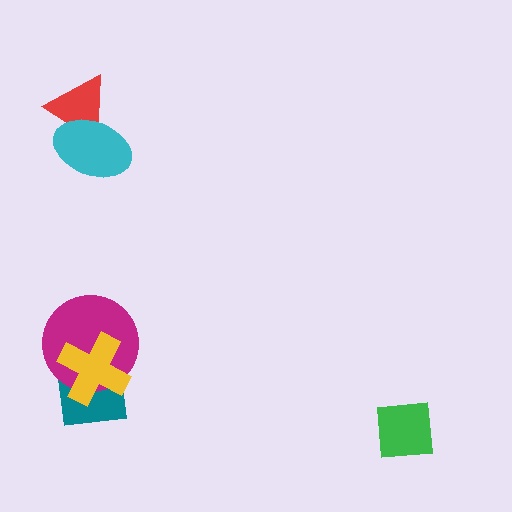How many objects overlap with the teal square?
2 objects overlap with the teal square.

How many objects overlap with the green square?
0 objects overlap with the green square.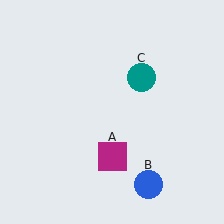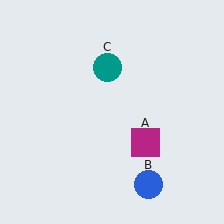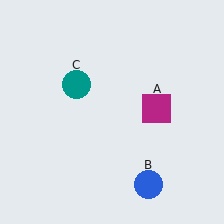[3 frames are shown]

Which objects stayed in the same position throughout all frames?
Blue circle (object B) remained stationary.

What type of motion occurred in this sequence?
The magenta square (object A), teal circle (object C) rotated counterclockwise around the center of the scene.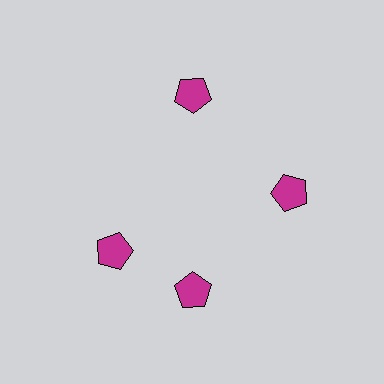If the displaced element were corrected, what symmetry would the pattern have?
It would have 4-fold rotational symmetry — the pattern would map onto itself every 90 degrees.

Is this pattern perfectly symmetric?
No. The 4 magenta pentagons are arranged in a ring, but one element near the 9 o'clock position is rotated out of alignment along the ring, breaking the 4-fold rotational symmetry.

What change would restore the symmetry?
The symmetry would be restored by rotating it back into even spacing with its neighbors so that all 4 pentagons sit at equal angles and equal distance from the center.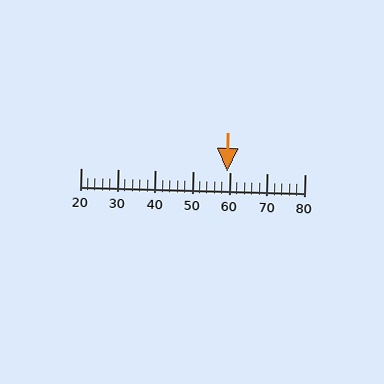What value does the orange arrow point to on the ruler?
The orange arrow points to approximately 59.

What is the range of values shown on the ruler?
The ruler shows values from 20 to 80.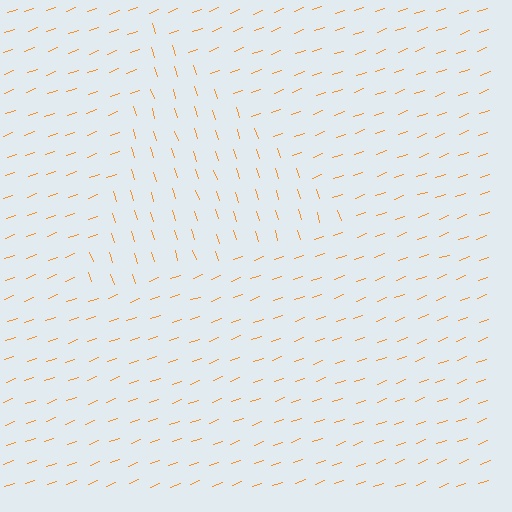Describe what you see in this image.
The image is filled with small orange line segments. A triangle region in the image has lines oriented differently from the surrounding lines, creating a visible texture boundary.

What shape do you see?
I see a triangle.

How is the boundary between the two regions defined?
The boundary is defined purely by a change in line orientation (approximately 88 degrees difference). All lines are the same color and thickness.